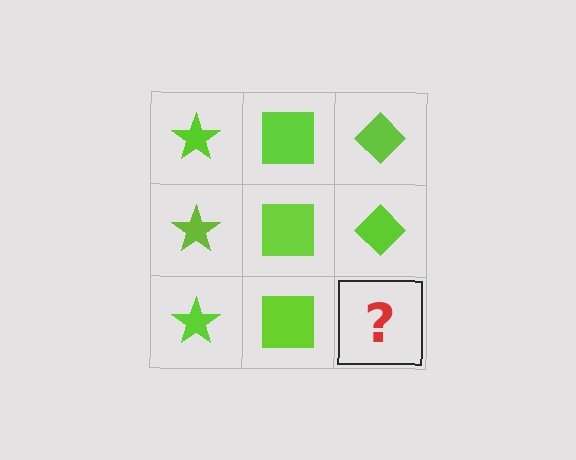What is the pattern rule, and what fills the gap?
The rule is that each column has a consistent shape. The gap should be filled with a lime diamond.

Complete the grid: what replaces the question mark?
The question mark should be replaced with a lime diamond.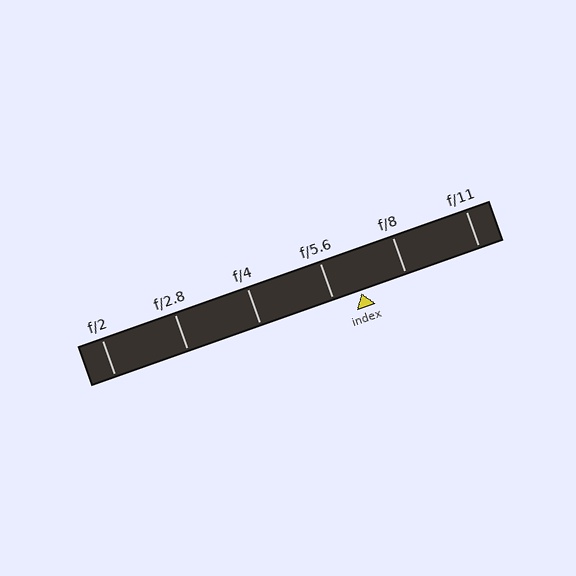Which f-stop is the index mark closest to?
The index mark is closest to f/5.6.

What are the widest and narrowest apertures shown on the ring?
The widest aperture shown is f/2 and the narrowest is f/11.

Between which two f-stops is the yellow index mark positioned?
The index mark is between f/5.6 and f/8.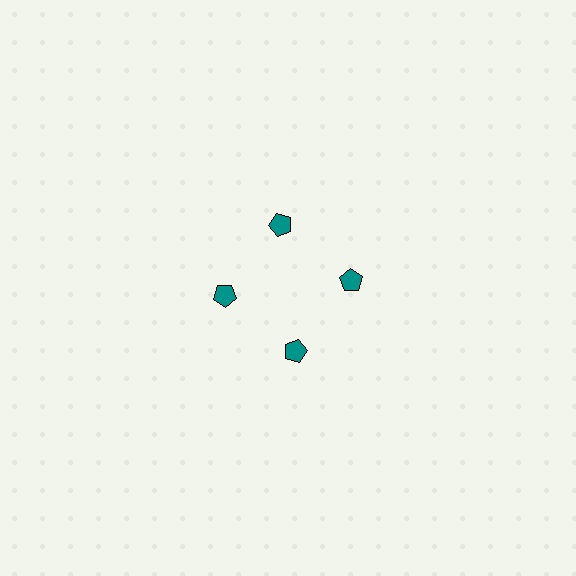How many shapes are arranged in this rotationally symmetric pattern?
There are 4 shapes, arranged in 4 groups of 1.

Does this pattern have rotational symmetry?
Yes, this pattern has 4-fold rotational symmetry. It looks the same after rotating 90 degrees around the center.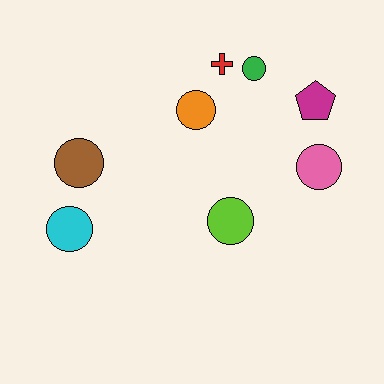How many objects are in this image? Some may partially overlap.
There are 8 objects.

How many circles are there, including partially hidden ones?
There are 6 circles.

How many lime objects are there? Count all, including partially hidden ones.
There is 1 lime object.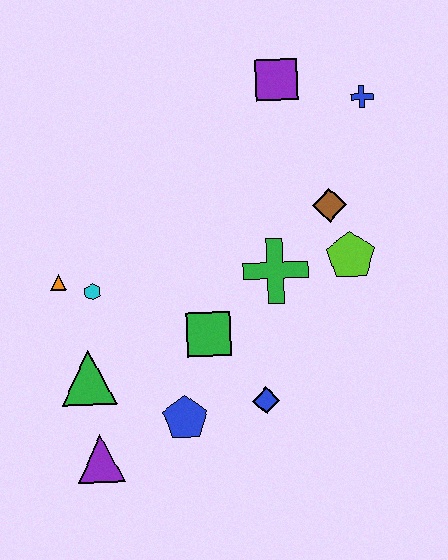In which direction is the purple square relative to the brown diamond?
The purple square is above the brown diamond.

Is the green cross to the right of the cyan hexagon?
Yes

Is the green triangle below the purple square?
Yes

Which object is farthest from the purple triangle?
The blue cross is farthest from the purple triangle.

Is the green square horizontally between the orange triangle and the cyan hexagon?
No